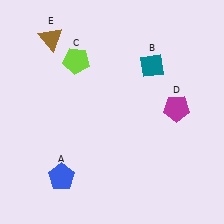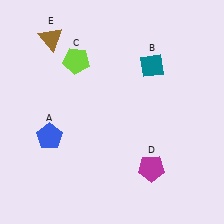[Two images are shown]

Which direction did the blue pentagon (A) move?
The blue pentagon (A) moved up.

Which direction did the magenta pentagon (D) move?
The magenta pentagon (D) moved down.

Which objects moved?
The objects that moved are: the blue pentagon (A), the magenta pentagon (D).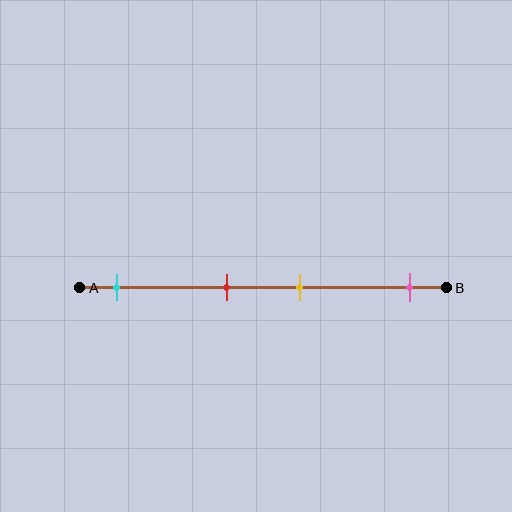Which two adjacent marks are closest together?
The red and yellow marks are the closest adjacent pair.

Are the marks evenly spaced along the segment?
No, the marks are not evenly spaced.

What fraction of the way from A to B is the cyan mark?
The cyan mark is approximately 10% (0.1) of the way from A to B.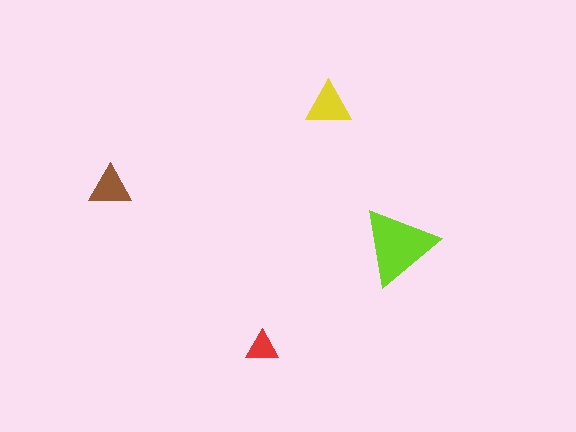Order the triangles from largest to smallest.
the lime one, the yellow one, the brown one, the red one.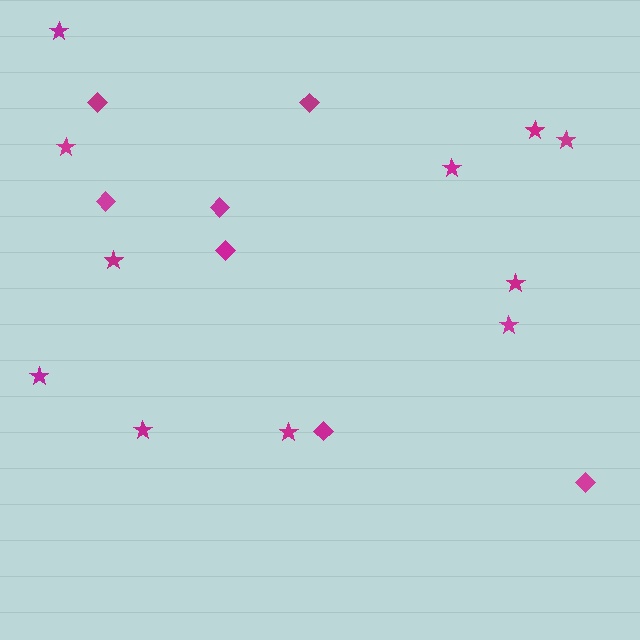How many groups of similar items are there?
There are 2 groups: one group of diamonds (7) and one group of stars (11).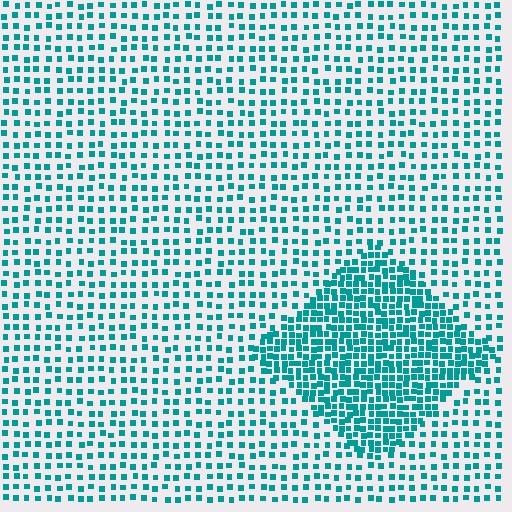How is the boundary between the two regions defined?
The boundary is defined by a change in element density (approximately 2.2x ratio). All elements are the same color, size, and shape.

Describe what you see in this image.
The image contains small teal elements arranged at two different densities. A diamond-shaped region is visible where the elements are more densely packed than the surrounding area.